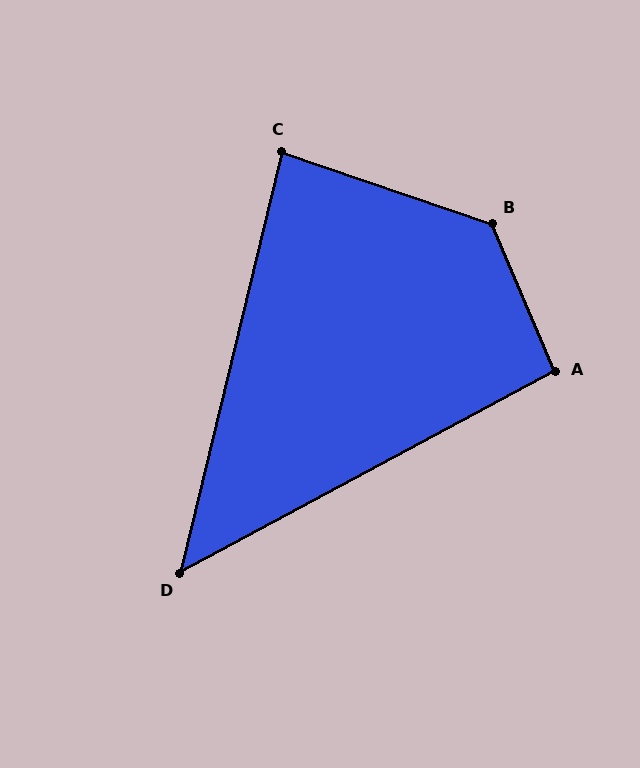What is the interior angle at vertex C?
Approximately 85 degrees (acute).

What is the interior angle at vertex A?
Approximately 95 degrees (obtuse).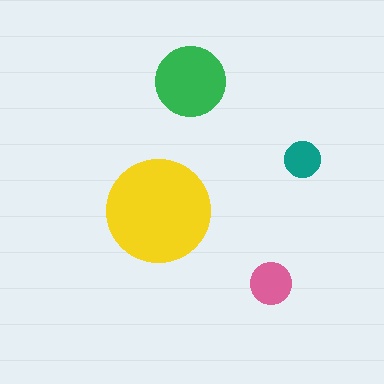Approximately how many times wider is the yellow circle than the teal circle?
About 3 times wider.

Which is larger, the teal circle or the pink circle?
The pink one.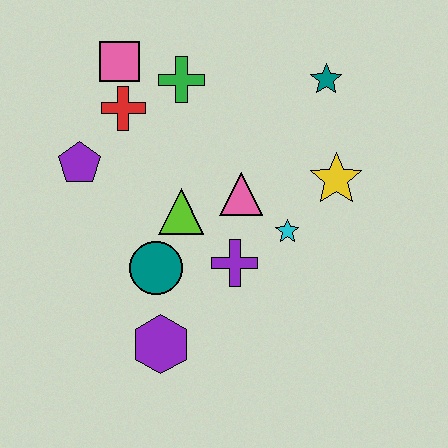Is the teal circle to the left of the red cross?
No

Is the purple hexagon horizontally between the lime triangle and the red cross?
Yes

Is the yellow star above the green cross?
No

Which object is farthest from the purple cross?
The pink square is farthest from the purple cross.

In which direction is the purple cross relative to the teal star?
The purple cross is below the teal star.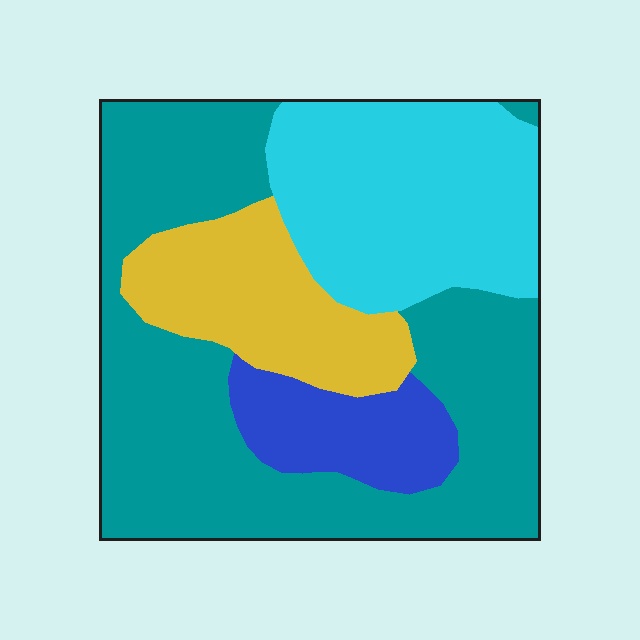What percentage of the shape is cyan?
Cyan takes up about one quarter (1/4) of the shape.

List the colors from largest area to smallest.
From largest to smallest: teal, cyan, yellow, blue.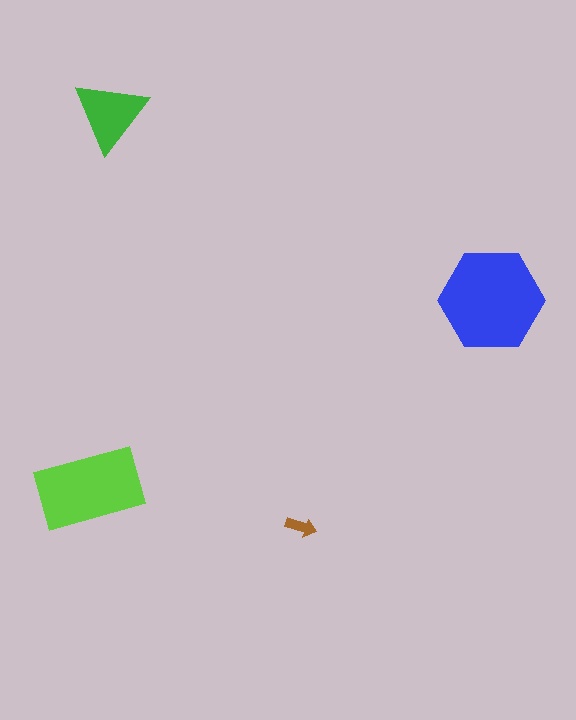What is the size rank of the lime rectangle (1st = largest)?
2nd.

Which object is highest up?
The green triangle is topmost.